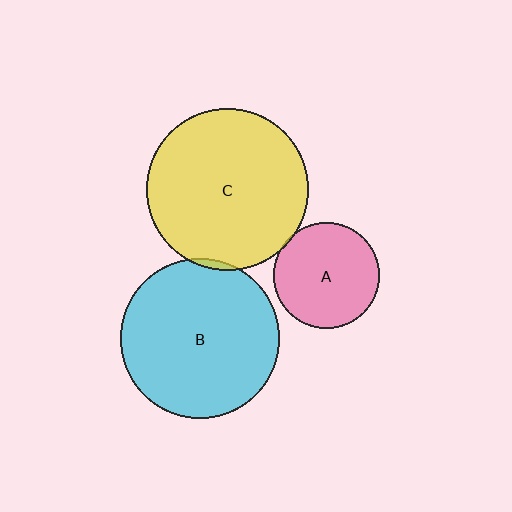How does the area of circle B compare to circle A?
Approximately 2.3 times.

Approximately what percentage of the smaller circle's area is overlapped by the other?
Approximately 5%.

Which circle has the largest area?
Circle C (yellow).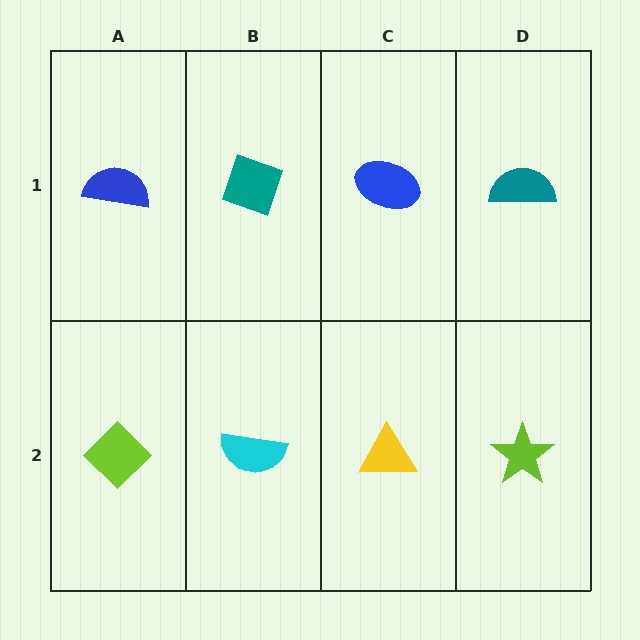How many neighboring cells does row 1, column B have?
3.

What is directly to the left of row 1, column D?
A blue ellipse.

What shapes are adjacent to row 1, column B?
A cyan semicircle (row 2, column B), a blue semicircle (row 1, column A), a blue ellipse (row 1, column C).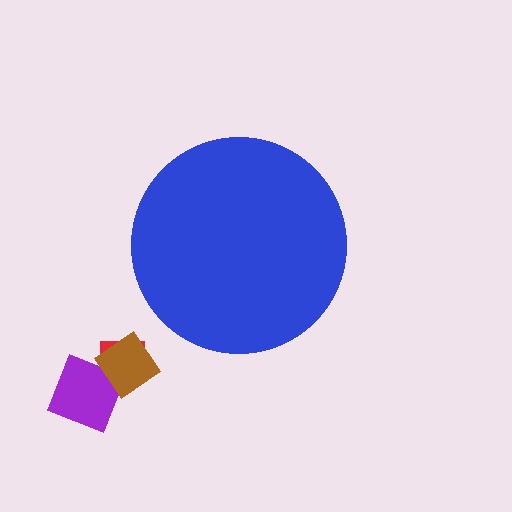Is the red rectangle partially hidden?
No, the red rectangle is fully visible.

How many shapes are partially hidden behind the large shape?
0 shapes are partially hidden.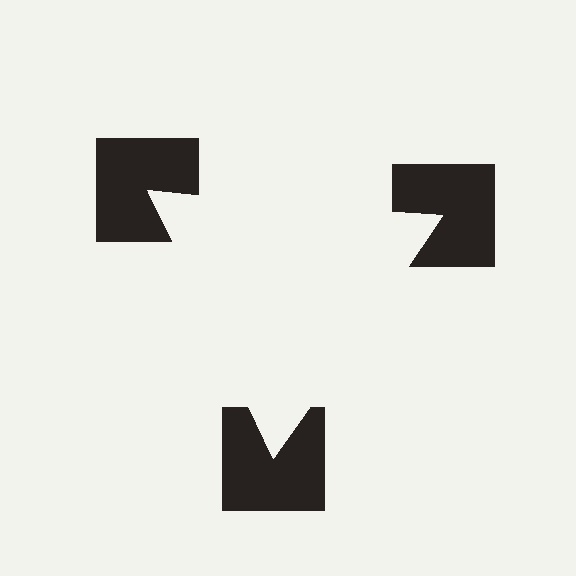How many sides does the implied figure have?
3 sides.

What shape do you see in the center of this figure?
An illusory triangle — its edges are inferred from the aligned wedge cuts in the notched squares, not physically drawn.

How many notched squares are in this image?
There are 3 — one at each vertex of the illusory triangle.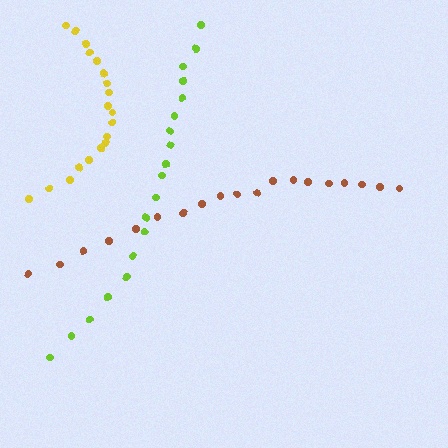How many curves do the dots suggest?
There are 3 distinct paths.